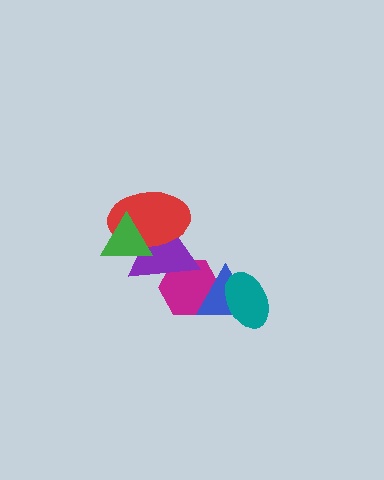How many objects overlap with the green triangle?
2 objects overlap with the green triangle.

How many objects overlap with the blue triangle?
2 objects overlap with the blue triangle.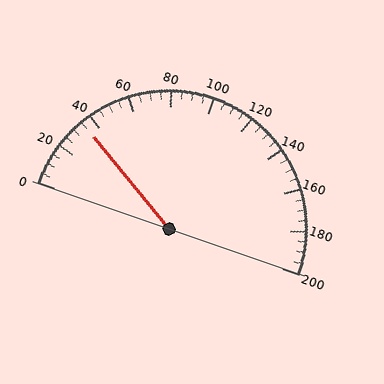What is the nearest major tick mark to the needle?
The nearest major tick mark is 40.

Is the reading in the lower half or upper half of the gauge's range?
The reading is in the lower half of the range (0 to 200).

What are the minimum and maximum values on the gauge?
The gauge ranges from 0 to 200.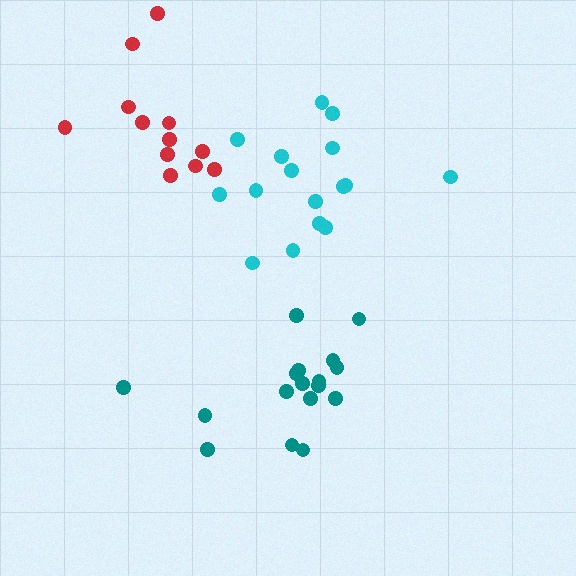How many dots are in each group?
Group 1: 16 dots, Group 2: 17 dots, Group 3: 12 dots (45 total).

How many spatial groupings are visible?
There are 3 spatial groupings.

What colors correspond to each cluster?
The clusters are colored: cyan, teal, red.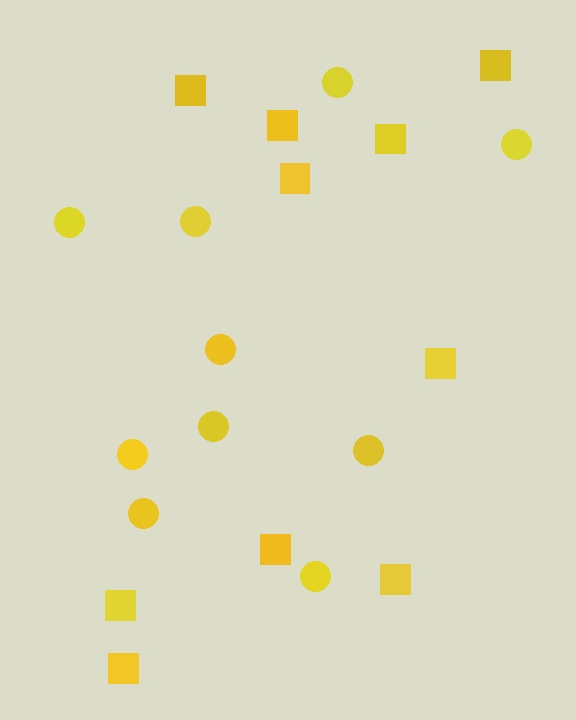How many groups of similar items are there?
There are 2 groups: one group of circles (10) and one group of squares (10).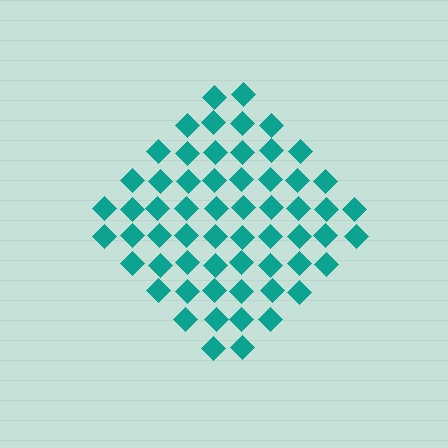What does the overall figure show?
The overall figure shows a diamond.